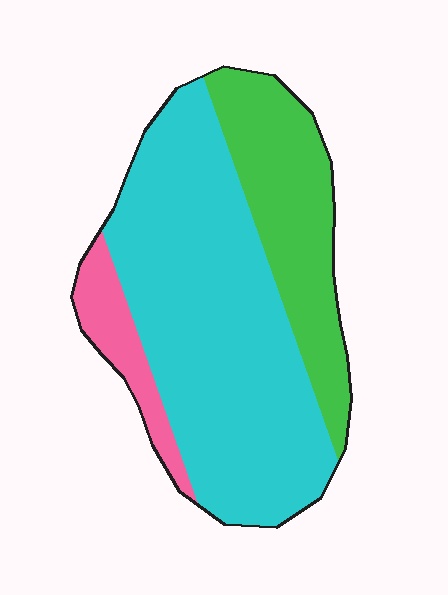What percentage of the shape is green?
Green covers 27% of the shape.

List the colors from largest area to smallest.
From largest to smallest: cyan, green, pink.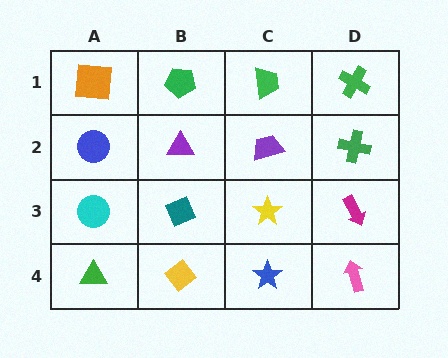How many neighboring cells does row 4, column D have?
2.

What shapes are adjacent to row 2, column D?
A green cross (row 1, column D), a magenta arrow (row 3, column D), a purple trapezoid (row 2, column C).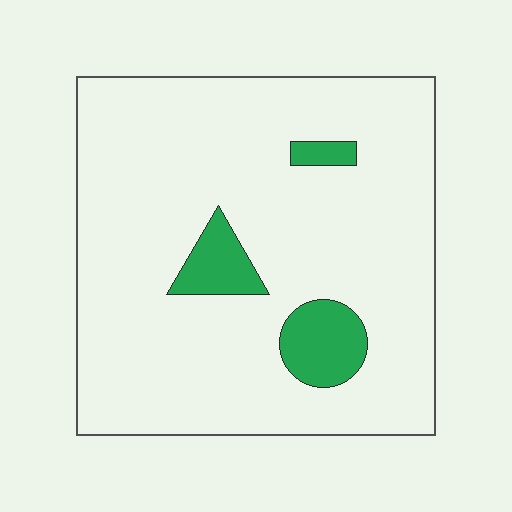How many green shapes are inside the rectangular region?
3.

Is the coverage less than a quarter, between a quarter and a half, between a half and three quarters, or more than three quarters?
Less than a quarter.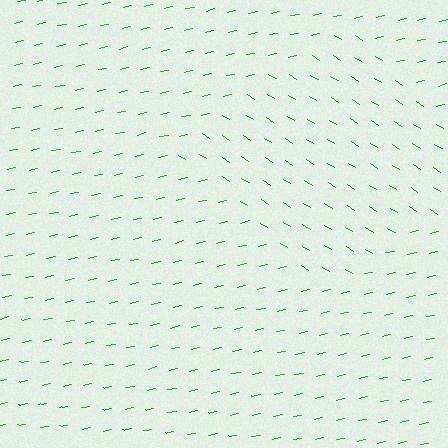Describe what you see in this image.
The image is filled with small green line segments. A diamond region in the image has lines oriented differently from the surrounding lines, creating a visible texture boundary.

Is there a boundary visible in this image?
Yes, there is a texture boundary formed by a change in line orientation.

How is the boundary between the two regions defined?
The boundary is defined purely by a change in line orientation (approximately 45 degrees difference). All lines are the same color and thickness.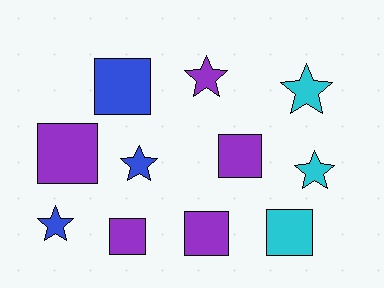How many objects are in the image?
There are 11 objects.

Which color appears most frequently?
Purple, with 5 objects.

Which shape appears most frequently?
Square, with 6 objects.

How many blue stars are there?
There are 2 blue stars.